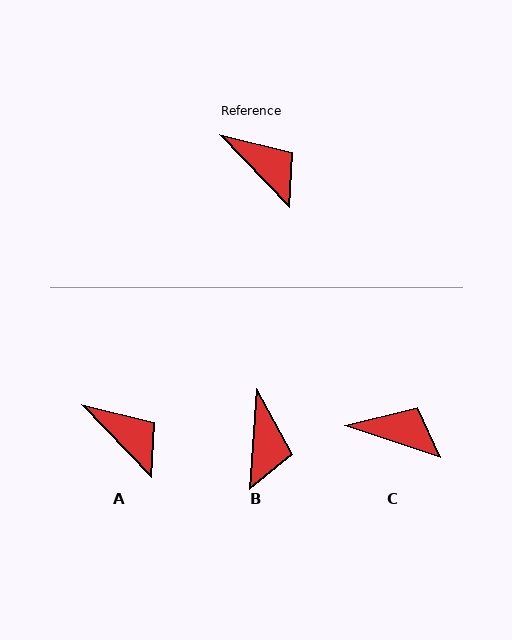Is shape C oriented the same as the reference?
No, it is off by about 28 degrees.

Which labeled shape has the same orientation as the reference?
A.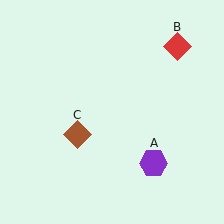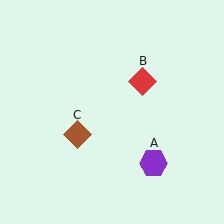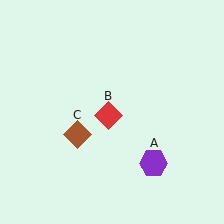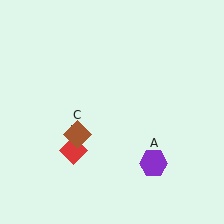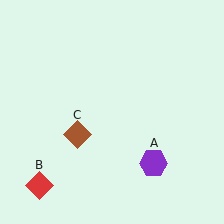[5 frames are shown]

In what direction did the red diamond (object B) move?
The red diamond (object B) moved down and to the left.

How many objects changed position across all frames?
1 object changed position: red diamond (object B).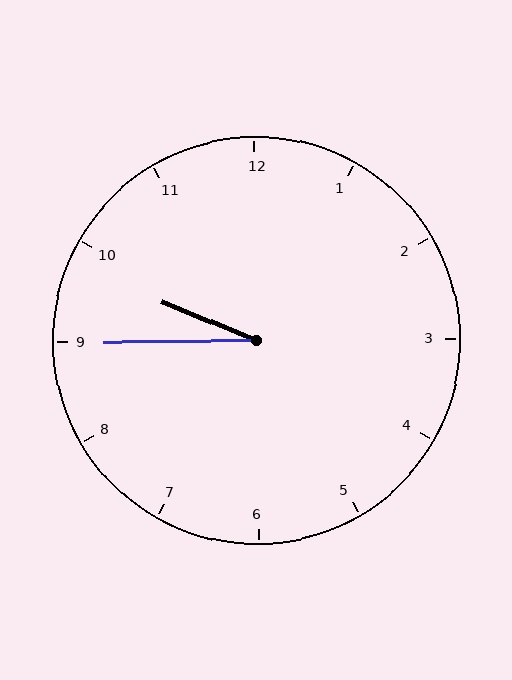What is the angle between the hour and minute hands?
Approximately 22 degrees.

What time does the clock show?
9:45.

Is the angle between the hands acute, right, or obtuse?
It is acute.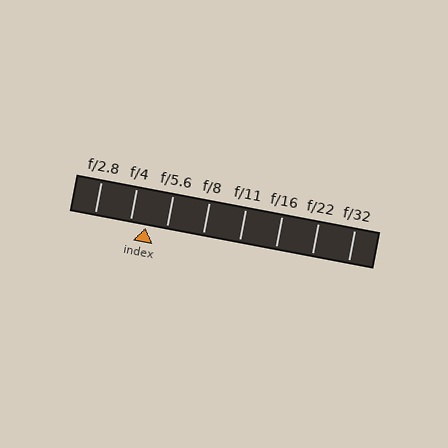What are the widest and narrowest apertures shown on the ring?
The widest aperture shown is f/2.8 and the narrowest is f/32.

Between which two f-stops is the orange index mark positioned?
The index mark is between f/4 and f/5.6.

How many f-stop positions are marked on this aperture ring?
There are 8 f-stop positions marked.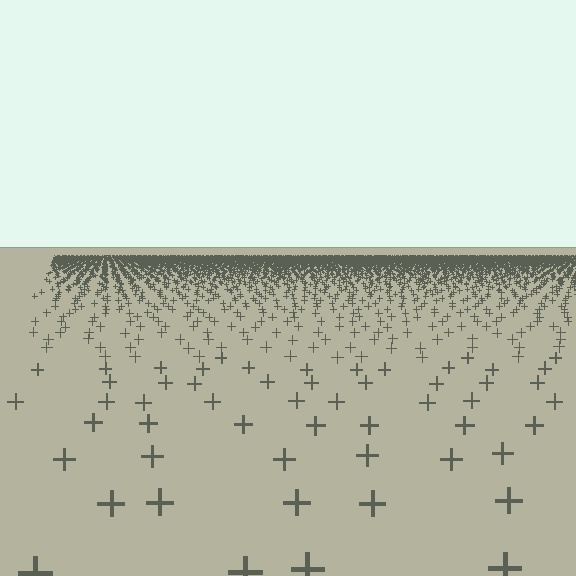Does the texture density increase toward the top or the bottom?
Density increases toward the top.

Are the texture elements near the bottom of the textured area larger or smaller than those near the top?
Larger. Near the bottom, elements are closer to the viewer and appear at a bigger on-screen size.